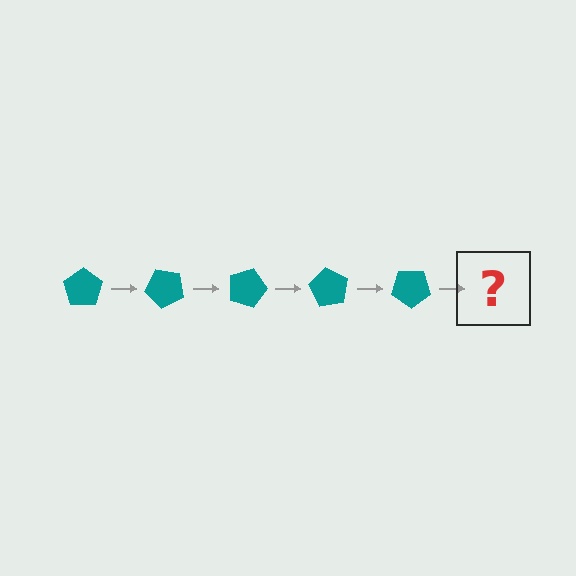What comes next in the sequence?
The next element should be a teal pentagon rotated 225 degrees.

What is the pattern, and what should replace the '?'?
The pattern is that the pentagon rotates 45 degrees each step. The '?' should be a teal pentagon rotated 225 degrees.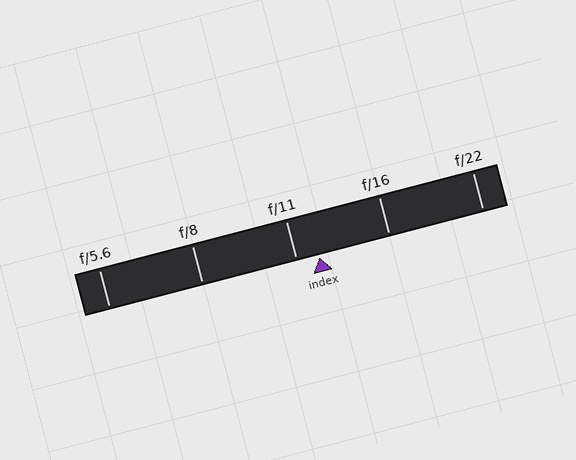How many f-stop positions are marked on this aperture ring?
There are 5 f-stop positions marked.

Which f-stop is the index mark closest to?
The index mark is closest to f/11.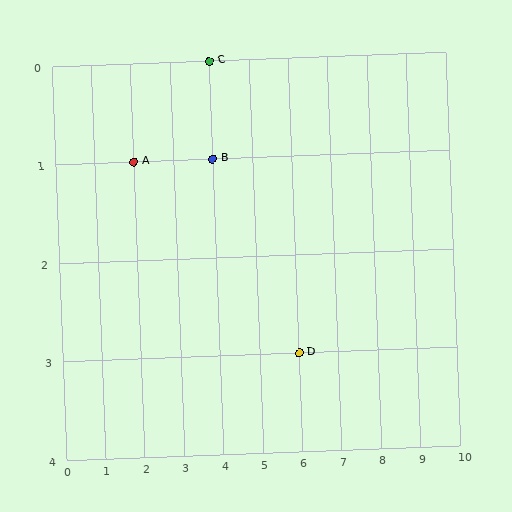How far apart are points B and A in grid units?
Points B and A are 2 columns apart.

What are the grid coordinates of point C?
Point C is at grid coordinates (4, 0).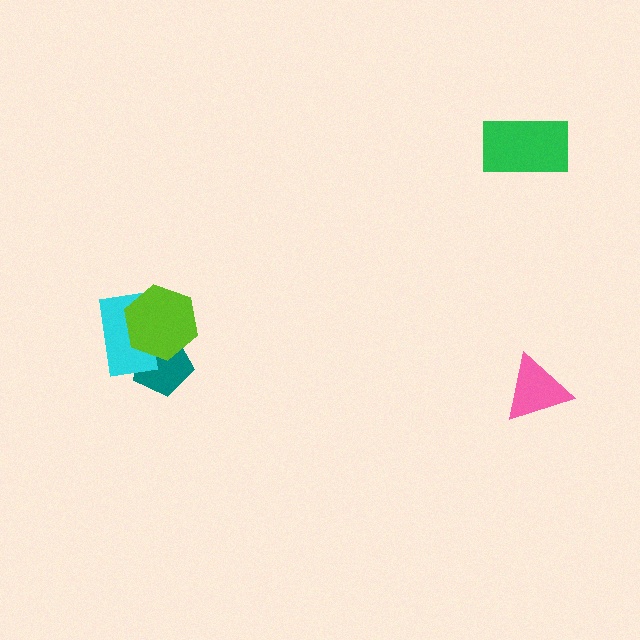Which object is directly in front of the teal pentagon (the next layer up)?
The cyan rectangle is directly in front of the teal pentagon.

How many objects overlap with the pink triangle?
0 objects overlap with the pink triangle.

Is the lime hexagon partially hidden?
No, no other shape covers it.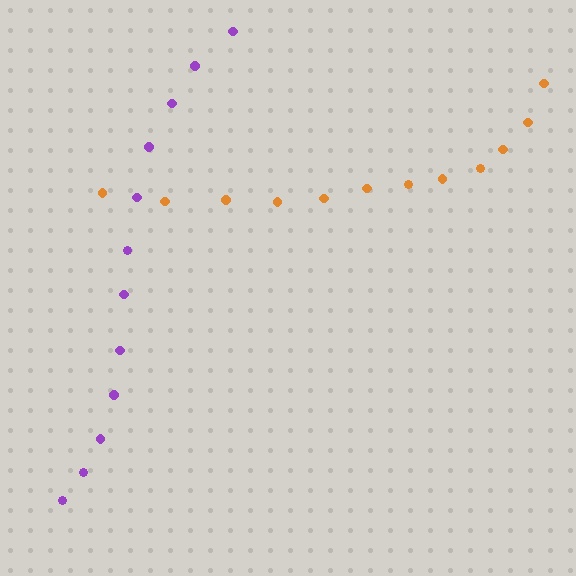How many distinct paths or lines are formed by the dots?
There are 2 distinct paths.